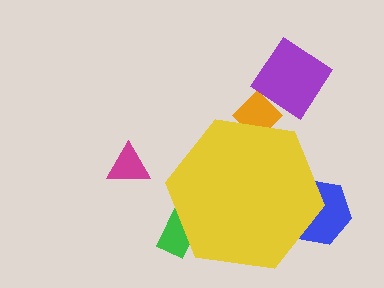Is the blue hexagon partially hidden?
Yes, the blue hexagon is partially hidden behind the yellow hexagon.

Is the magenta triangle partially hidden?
No, the magenta triangle is fully visible.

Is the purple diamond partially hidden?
No, the purple diamond is fully visible.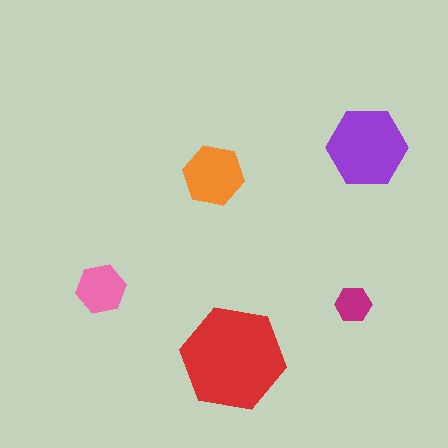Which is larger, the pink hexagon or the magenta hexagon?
The pink one.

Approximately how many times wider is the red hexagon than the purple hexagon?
About 1.5 times wider.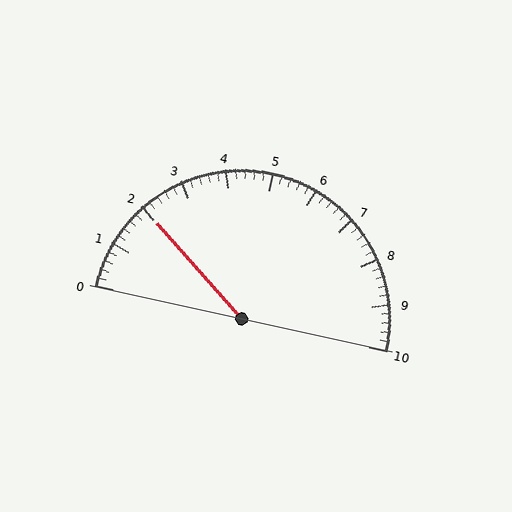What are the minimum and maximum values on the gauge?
The gauge ranges from 0 to 10.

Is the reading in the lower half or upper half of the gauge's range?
The reading is in the lower half of the range (0 to 10).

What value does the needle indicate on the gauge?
The needle indicates approximately 2.0.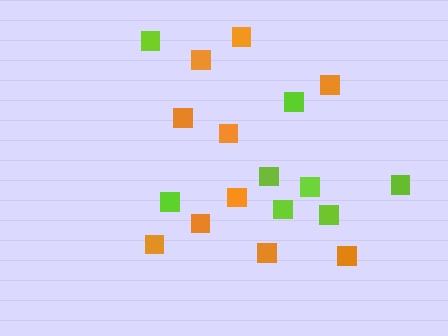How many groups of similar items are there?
There are 2 groups: one group of lime squares (8) and one group of orange squares (10).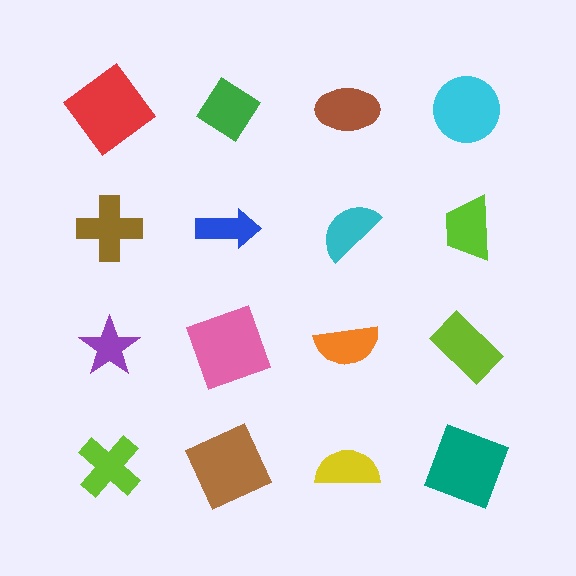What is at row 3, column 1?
A purple star.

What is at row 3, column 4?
A lime rectangle.